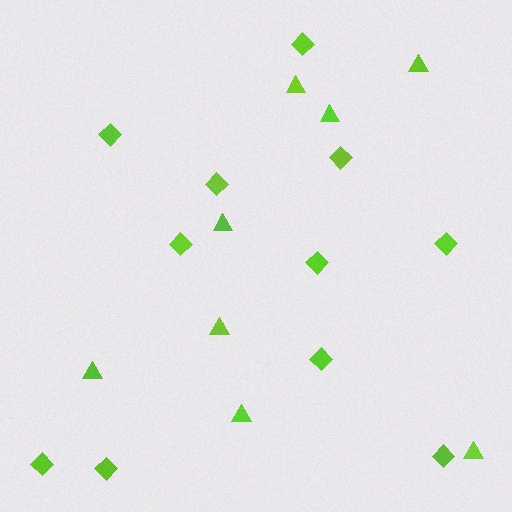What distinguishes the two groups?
There are 2 groups: one group of triangles (8) and one group of diamonds (11).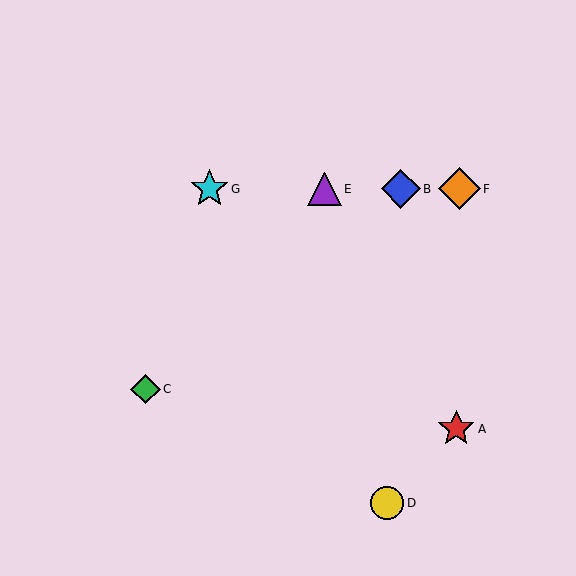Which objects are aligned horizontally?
Objects B, E, F, G are aligned horizontally.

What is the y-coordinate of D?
Object D is at y≈503.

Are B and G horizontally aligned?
Yes, both are at y≈189.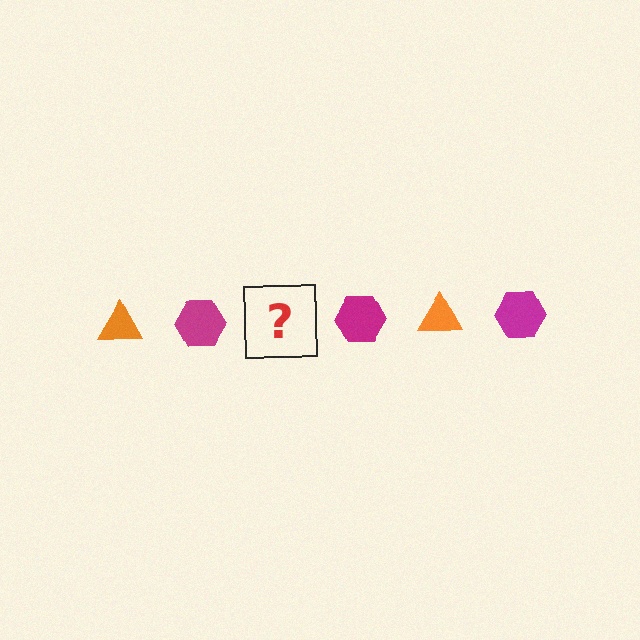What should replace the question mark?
The question mark should be replaced with an orange triangle.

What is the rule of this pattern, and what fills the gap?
The rule is that the pattern alternates between orange triangle and magenta hexagon. The gap should be filled with an orange triangle.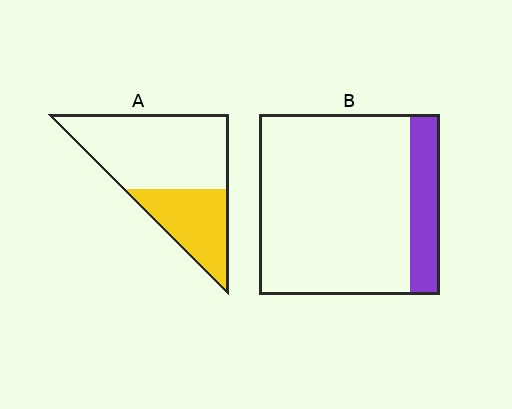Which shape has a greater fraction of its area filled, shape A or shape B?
Shape A.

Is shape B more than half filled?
No.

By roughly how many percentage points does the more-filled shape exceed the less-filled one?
By roughly 20 percentage points (A over B).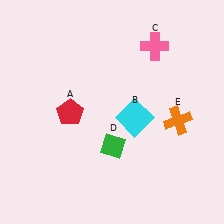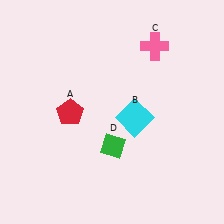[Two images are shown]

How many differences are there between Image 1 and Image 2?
There is 1 difference between the two images.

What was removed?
The orange cross (E) was removed in Image 2.